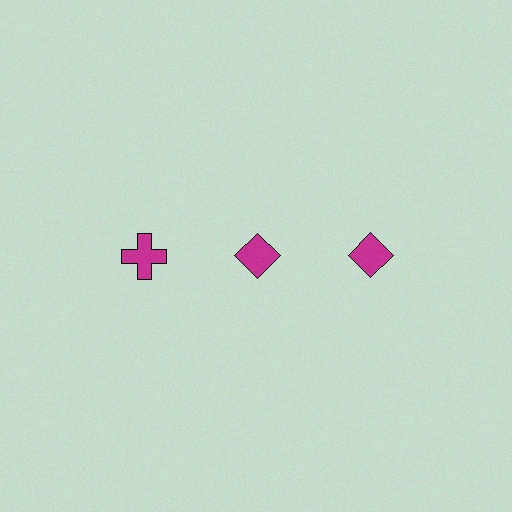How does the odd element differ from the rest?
It has a different shape: cross instead of diamond.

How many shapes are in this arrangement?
There are 3 shapes arranged in a grid pattern.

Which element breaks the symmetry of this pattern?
The magenta cross in the top row, leftmost column breaks the symmetry. All other shapes are magenta diamonds.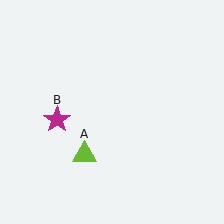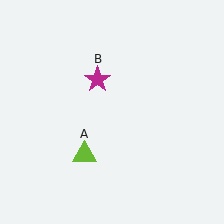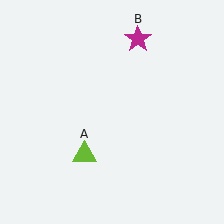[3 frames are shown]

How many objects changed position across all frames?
1 object changed position: magenta star (object B).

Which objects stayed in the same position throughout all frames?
Lime triangle (object A) remained stationary.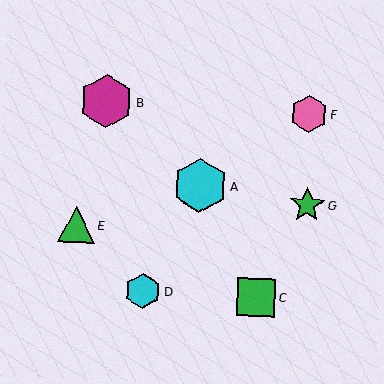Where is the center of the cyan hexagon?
The center of the cyan hexagon is at (200, 186).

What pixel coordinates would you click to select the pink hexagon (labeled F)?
Click at (309, 114) to select the pink hexagon F.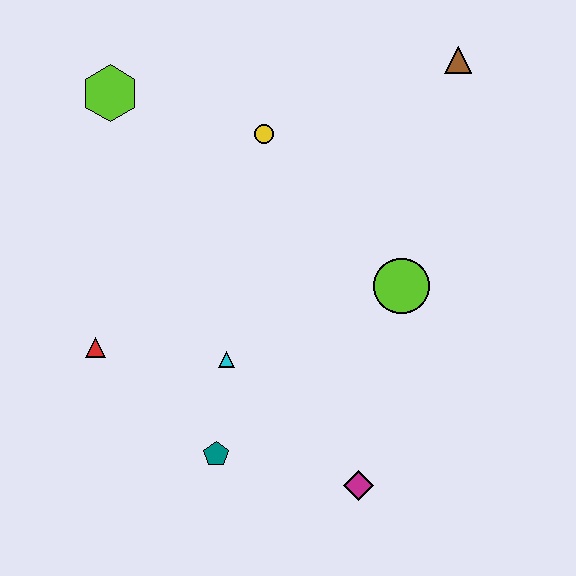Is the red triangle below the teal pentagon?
No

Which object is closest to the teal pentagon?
The cyan triangle is closest to the teal pentagon.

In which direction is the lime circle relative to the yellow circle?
The lime circle is below the yellow circle.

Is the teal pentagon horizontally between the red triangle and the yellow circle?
Yes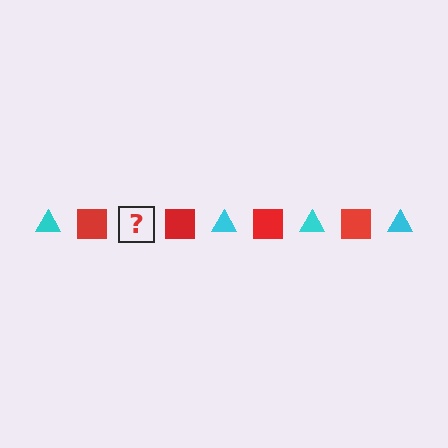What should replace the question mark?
The question mark should be replaced with a cyan triangle.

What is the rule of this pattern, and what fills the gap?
The rule is that the pattern alternates between cyan triangle and red square. The gap should be filled with a cyan triangle.